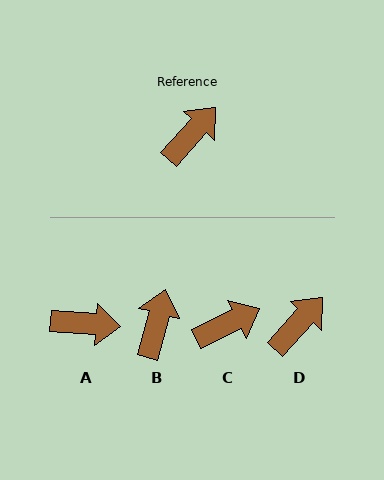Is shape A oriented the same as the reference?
No, it is off by about 52 degrees.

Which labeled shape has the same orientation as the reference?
D.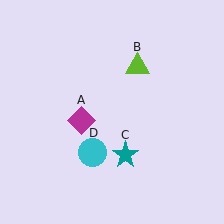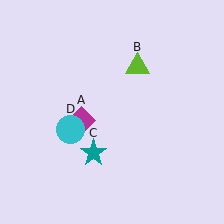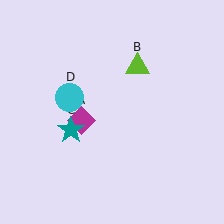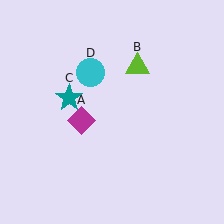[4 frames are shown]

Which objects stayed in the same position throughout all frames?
Magenta diamond (object A) and lime triangle (object B) remained stationary.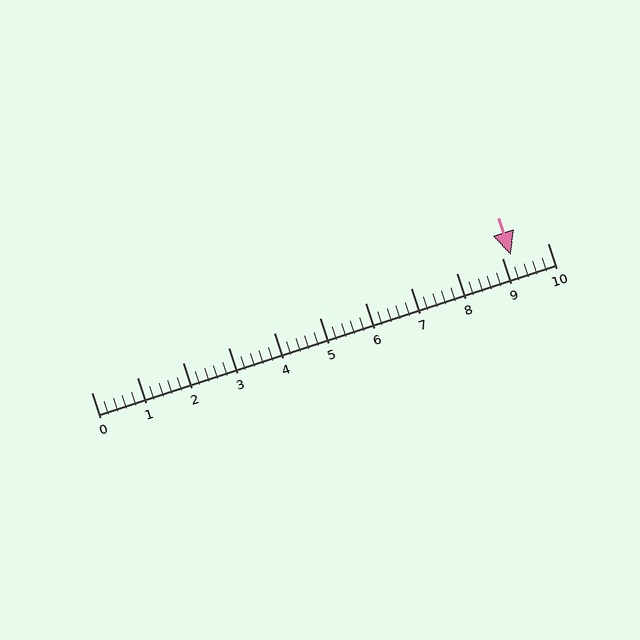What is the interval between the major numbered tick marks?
The major tick marks are spaced 1 units apart.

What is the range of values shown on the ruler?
The ruler shows values from 0 to 10.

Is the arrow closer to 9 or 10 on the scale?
The arrow is closer to 9.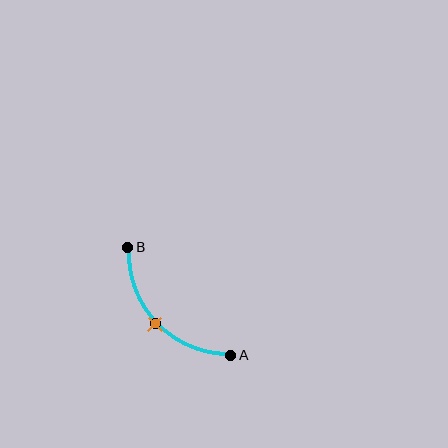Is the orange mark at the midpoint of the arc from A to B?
Yes. The orange mark lies on the arc at equal arc-length from both A and B — it is the arc midpoint.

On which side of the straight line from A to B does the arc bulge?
The arc bulges below and to the left of the straight line connecting A and B.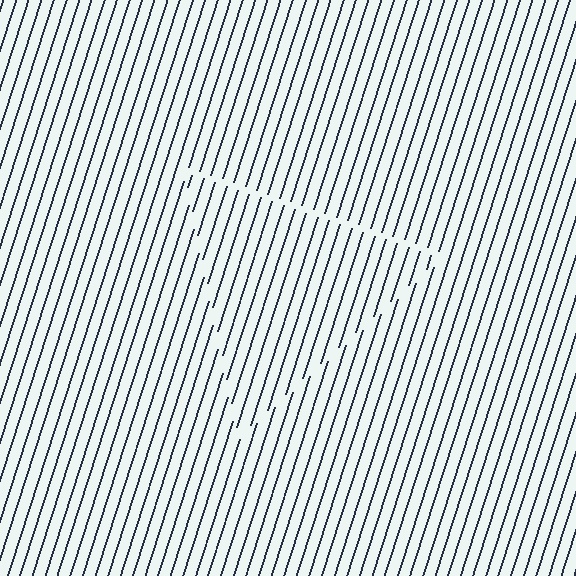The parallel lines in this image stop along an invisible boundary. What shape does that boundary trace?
An illusory triangle. The interior of the shape contains the same grating, shifted by half a period — the contour is defined by the phase discontinuity where line-ends from the inner and outer gratings abut.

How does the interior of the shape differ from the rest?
The interior of the shape contains the same grating, shifted by half a period — the contour is defined by the phase discontinuity where line-ends from the inner and outer gratings abut.